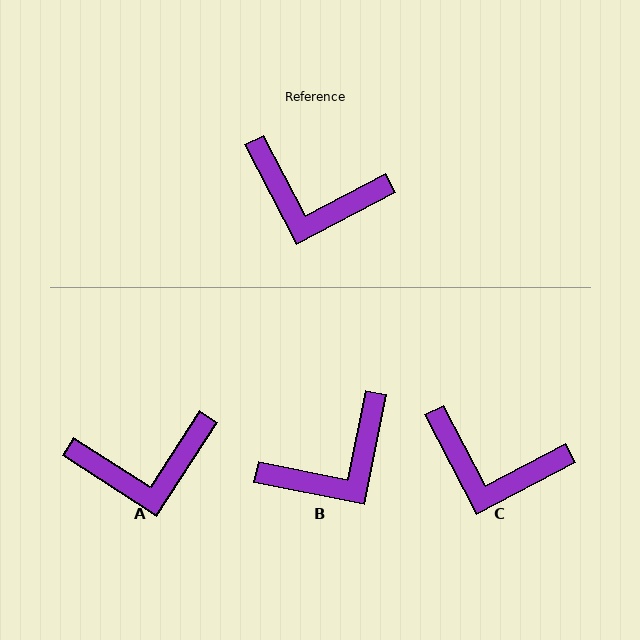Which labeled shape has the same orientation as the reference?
C.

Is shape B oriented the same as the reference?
No, it is off by about 51 degrees.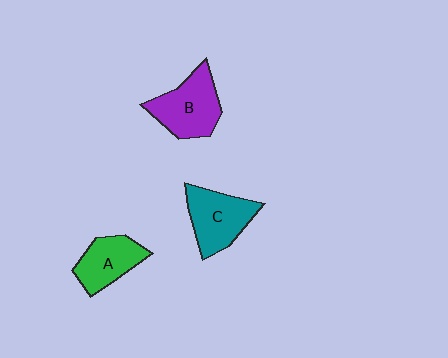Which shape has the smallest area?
Shape A (green).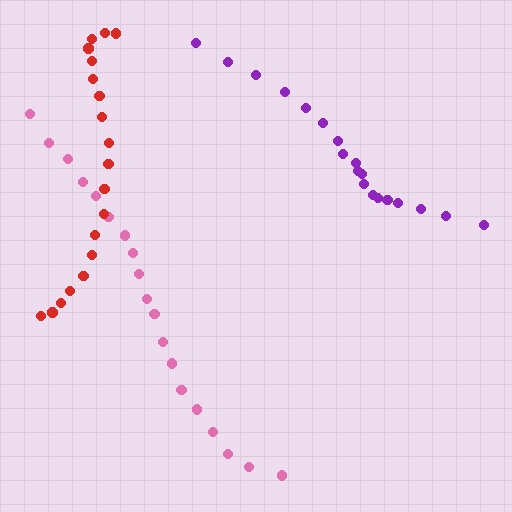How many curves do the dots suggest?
There are 3 distinct paths.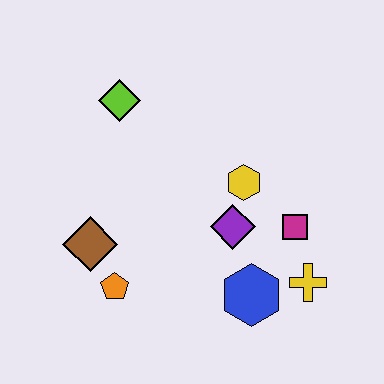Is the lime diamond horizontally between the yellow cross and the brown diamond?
Yes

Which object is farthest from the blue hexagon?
The lime diamond is farthest from the blue hexagon.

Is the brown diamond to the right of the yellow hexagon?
No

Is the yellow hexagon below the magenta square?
No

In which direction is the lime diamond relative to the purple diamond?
The lime diamond is above the purple diamond.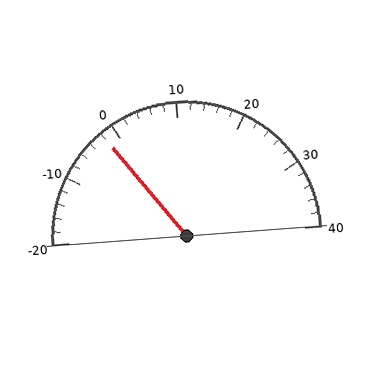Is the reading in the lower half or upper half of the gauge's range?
The reading is in the lower half of the range (-20 to 40).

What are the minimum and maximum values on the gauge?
The gauge ranges from -20 to 40.